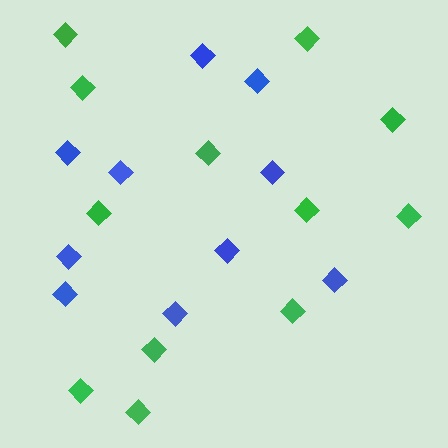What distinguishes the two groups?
There are 2 groups: one group of blue diamonds (10) and one group of green diamonds (12).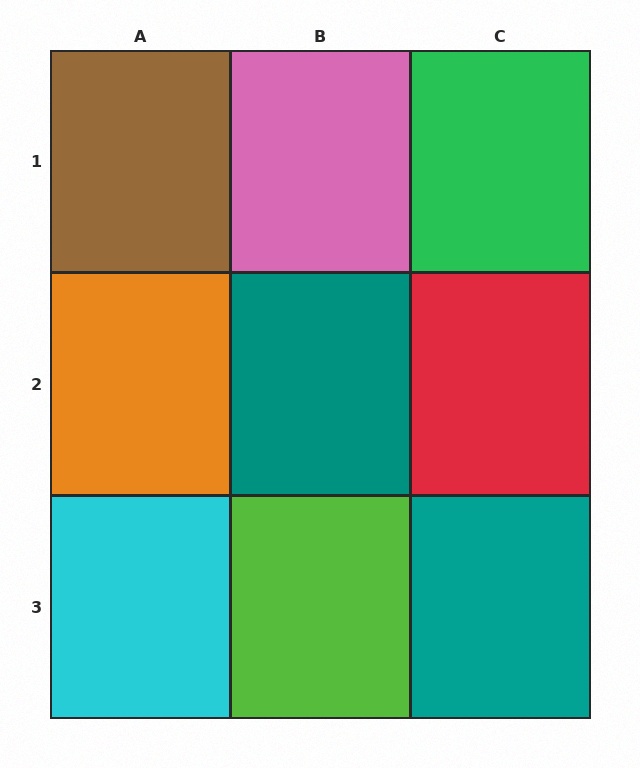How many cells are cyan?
1 cell is cyan.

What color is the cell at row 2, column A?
Orange.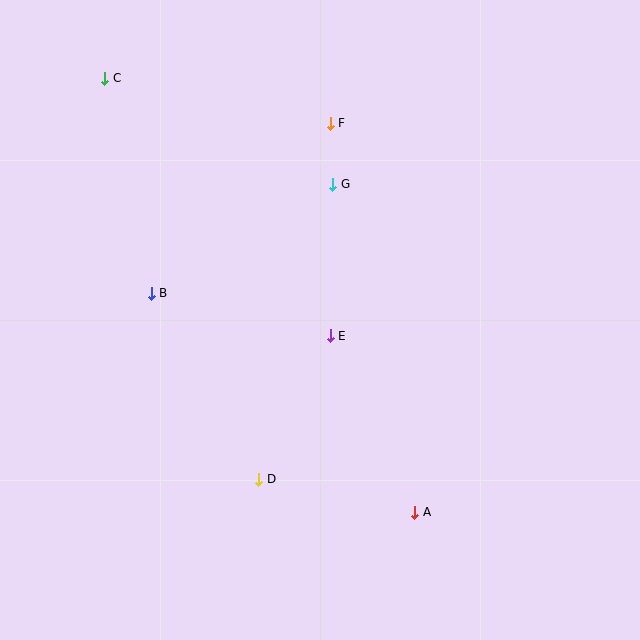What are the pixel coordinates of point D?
Point D is at (259, 479).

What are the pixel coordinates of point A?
Point A is at (415, 512).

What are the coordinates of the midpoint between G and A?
The midpoint between G and A is at (374, 348).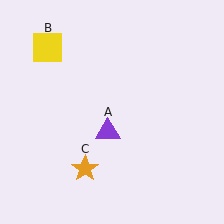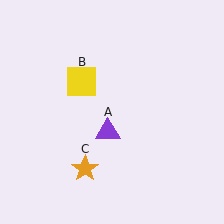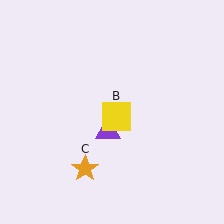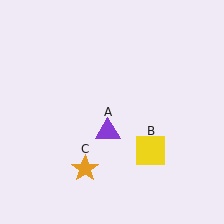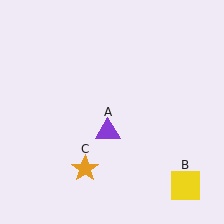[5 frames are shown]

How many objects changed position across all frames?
1 object changed position: yellow square (object B).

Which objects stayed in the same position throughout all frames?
Purple triangle (object A) and orange star (object C) remained stationary.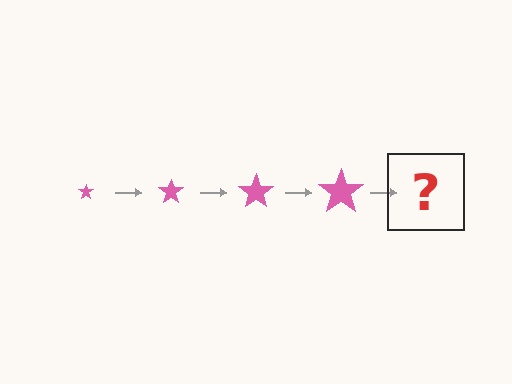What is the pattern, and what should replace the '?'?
The pattern is that the star gets progressively larger each step. The '?' should be a pink star, larger than the previous one.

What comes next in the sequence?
The next element should be a pink star, larger than the previous one.